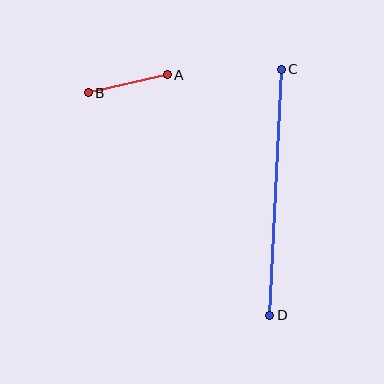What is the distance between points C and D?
The distance is approximately 246 pixels.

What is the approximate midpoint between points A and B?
The midpoint is at approximately (128, 84) pixels.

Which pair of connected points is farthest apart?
Points C and D are farthest apart.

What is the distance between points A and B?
The distance is approximately 81 pixels.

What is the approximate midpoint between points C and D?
The midpoint is at approximately (275, 192) pixels.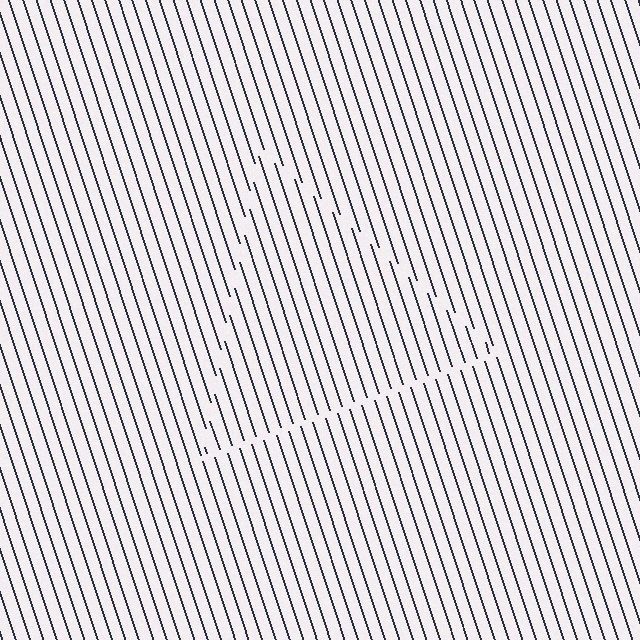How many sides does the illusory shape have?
3 sides — the line-ends trace a triangle.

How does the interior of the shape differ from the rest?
The interior of the shape contains the same grating, shifted by half a period — the contour is defined by the phase discontinuity where line-ends from the inner and outer gratings abut.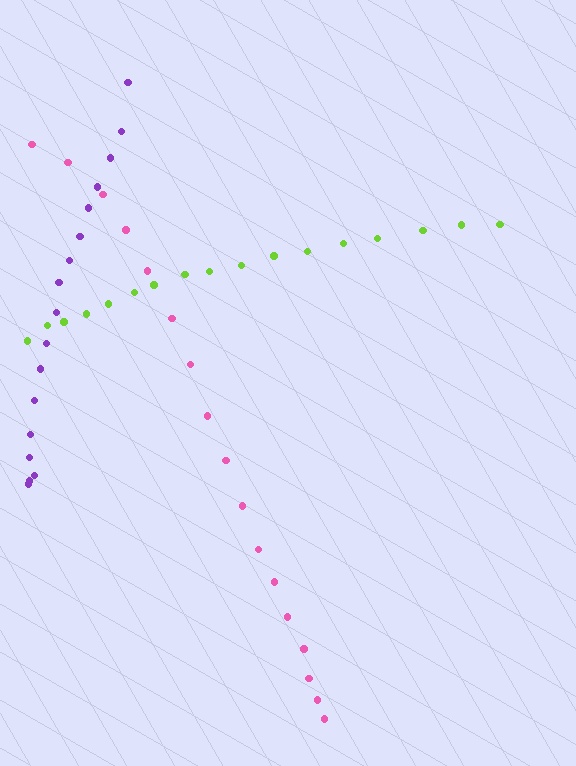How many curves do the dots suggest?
There are 3 distinct paths.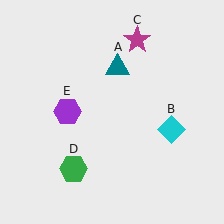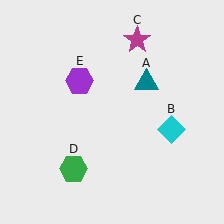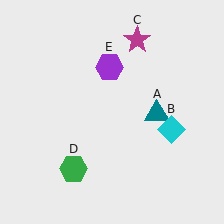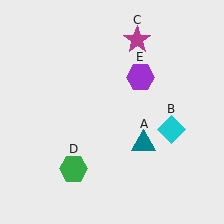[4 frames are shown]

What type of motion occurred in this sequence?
The teal triangle (object A), purple hexagon (object E) rotated clockwise around the center of the scene.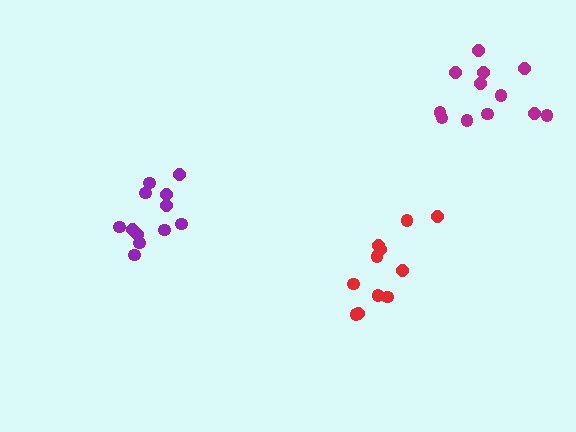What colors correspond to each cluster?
The clusters are colored: red, purple, magenta.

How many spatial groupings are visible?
There are 3 spatial groupings.